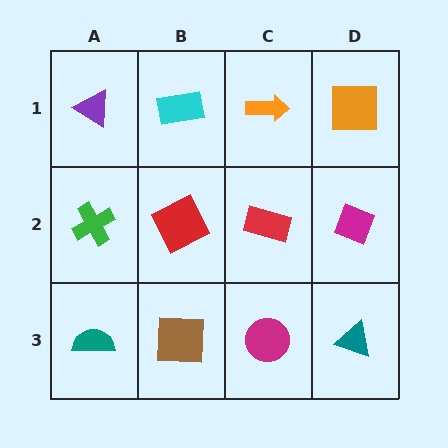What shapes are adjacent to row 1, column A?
A green cross (row 2, column A), a cyan rectangle (row 1, column B).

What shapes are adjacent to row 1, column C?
A red rectangle (row 2, column C), a cyan rectangle (row 1, column B), an orange square (row 1, column D).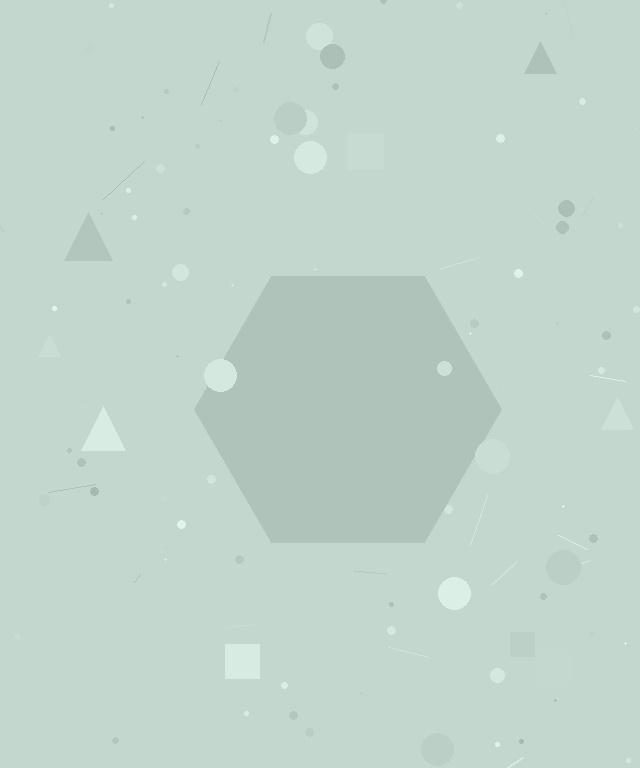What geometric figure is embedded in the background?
A hexagon is embedded in the background.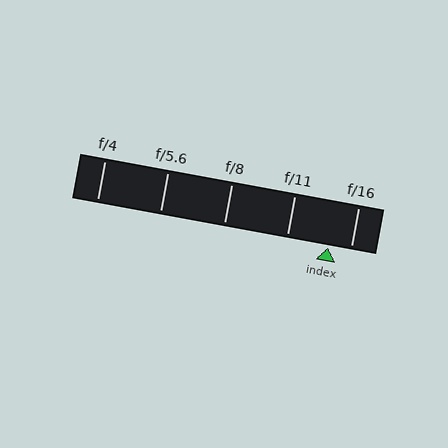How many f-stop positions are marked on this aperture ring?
There are 5 f-stop positions marked.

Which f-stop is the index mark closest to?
The index mark is closest to f/16.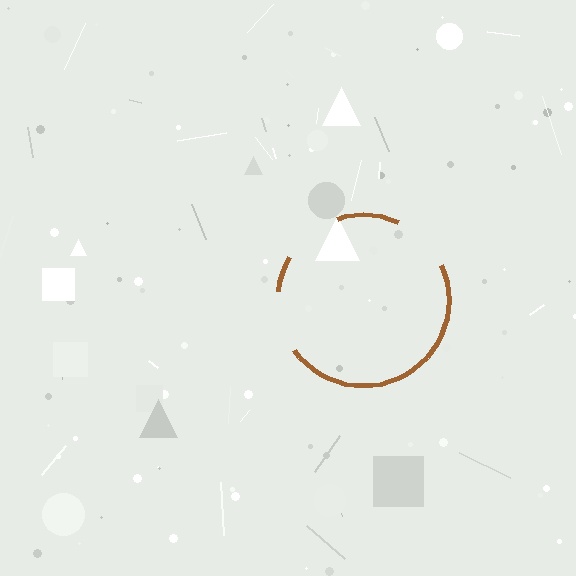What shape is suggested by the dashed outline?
The dashed outline suggests a circle.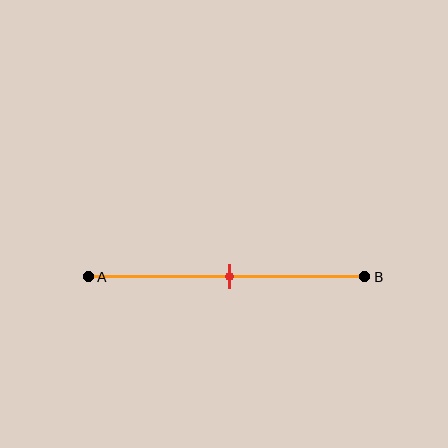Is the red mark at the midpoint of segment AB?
Yes, the mark is approximately at the midpoint.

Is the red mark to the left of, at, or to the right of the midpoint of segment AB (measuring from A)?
The red mark is approximately at the midpoint of segment AB.